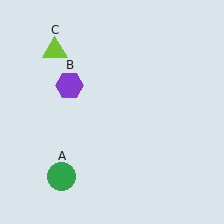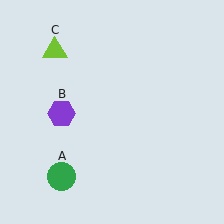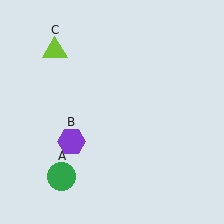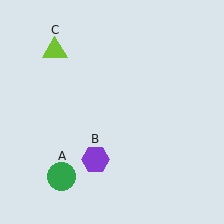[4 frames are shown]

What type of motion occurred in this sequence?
The purple hexagon (object B) rotated counterclockwise around the center of the scene.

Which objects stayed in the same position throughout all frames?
Green circle (object A) and lime triangle (object C) remained stationary.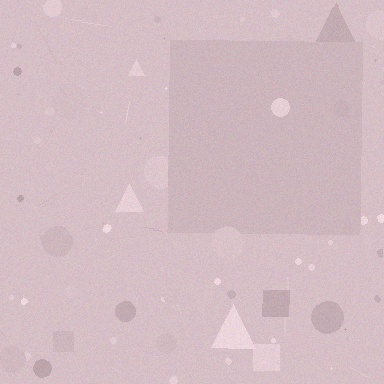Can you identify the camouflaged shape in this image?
The camouflaged shape is a square.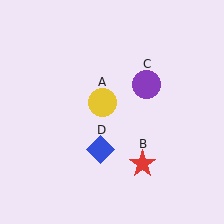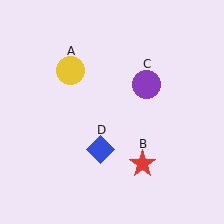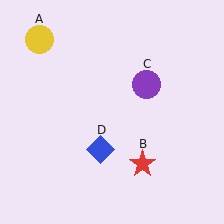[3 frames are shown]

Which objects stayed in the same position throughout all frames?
Red star (object B) and purple circle (object C) and blue diamond (object D) remained stationary.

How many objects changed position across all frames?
1 object changed position: yellow circle (object A).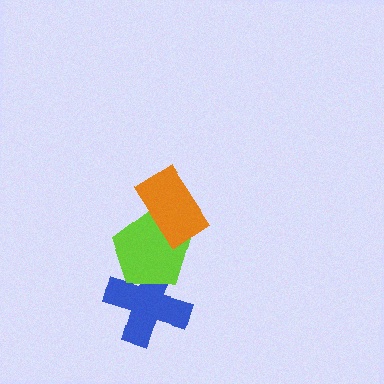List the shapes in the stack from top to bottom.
From top to bottom: the orange rectangle, the lime pentagon, the blue cross.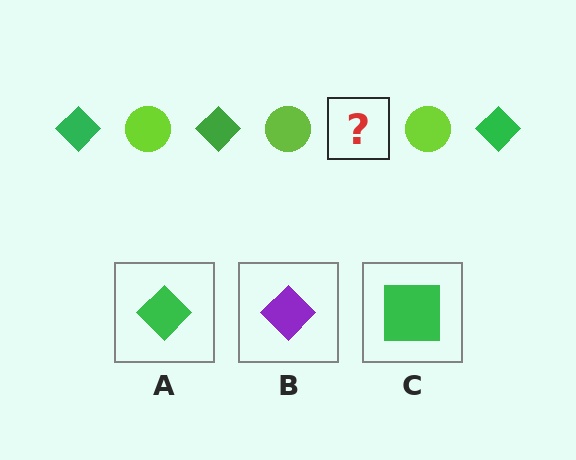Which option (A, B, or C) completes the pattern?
A.